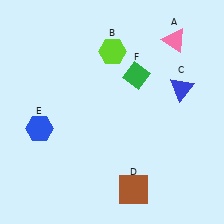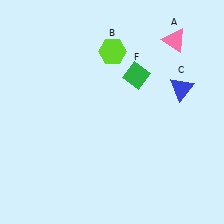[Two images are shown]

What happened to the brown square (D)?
The brown square (D) was removed in Image 2. It was in the bottom-right area of Image 1.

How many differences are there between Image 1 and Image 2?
There are 2 differences between the two images.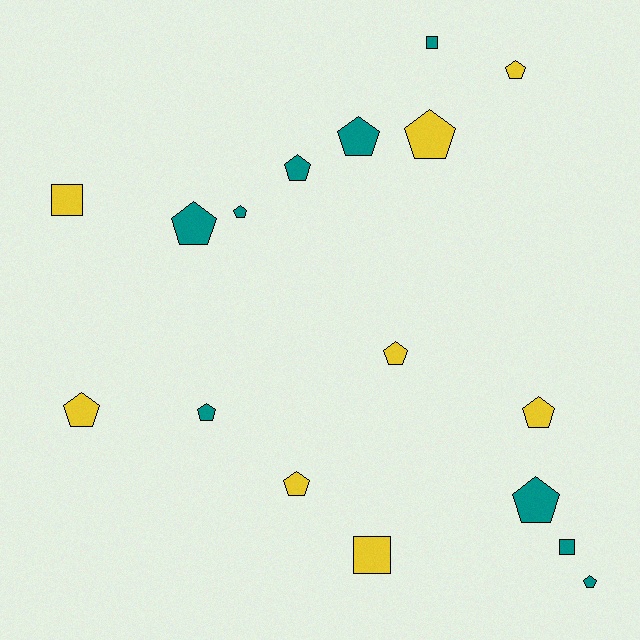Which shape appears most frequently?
Pentagon, with 13 objects.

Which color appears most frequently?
Teal, with 9 objects.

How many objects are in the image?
There are 17 objects.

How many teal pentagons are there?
There are 7 teal pentagons.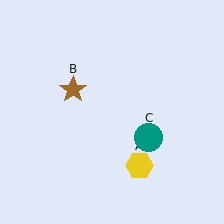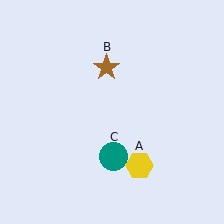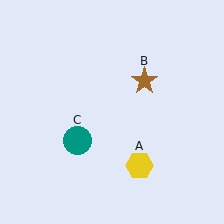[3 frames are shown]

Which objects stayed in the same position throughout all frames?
Yellow hexagon (object A) remained stationary.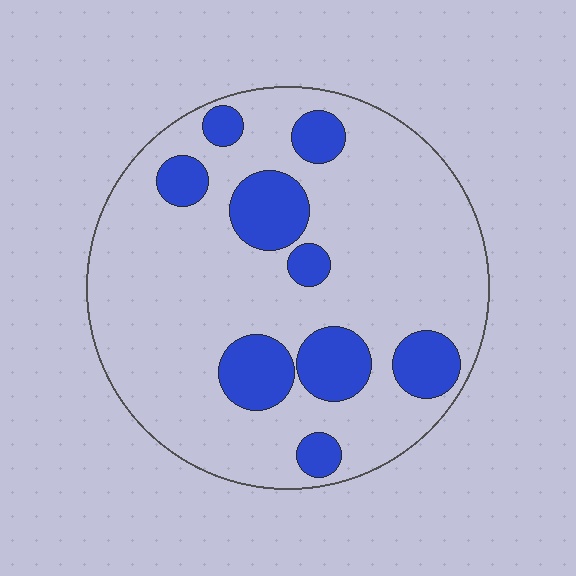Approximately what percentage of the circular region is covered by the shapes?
Approximately 20%.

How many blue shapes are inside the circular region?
9.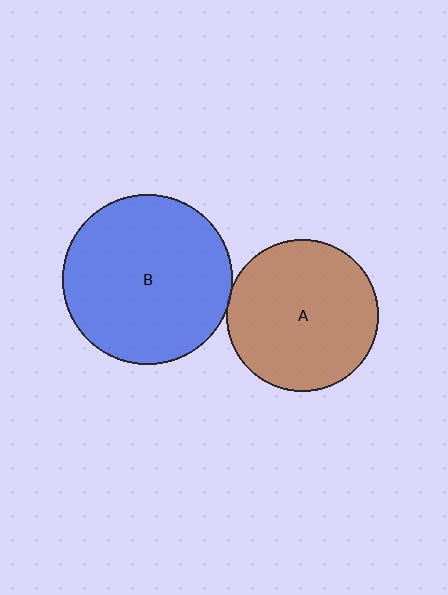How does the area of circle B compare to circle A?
Approximately 1.3 times.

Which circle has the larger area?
Circle B (blue).